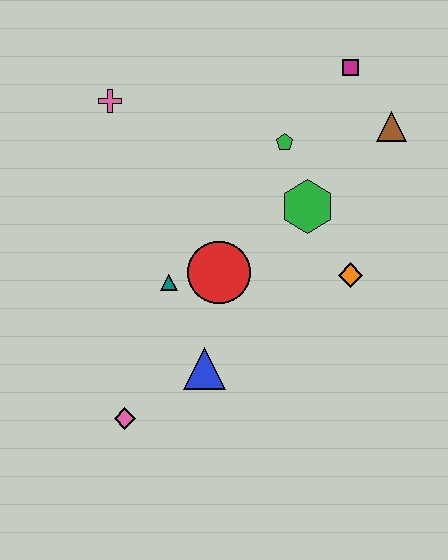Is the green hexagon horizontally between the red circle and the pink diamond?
No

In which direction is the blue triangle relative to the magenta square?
The blue triangle is below the magenta square.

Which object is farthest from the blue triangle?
The magenta square is farthest from the blue triangle.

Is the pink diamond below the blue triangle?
Yes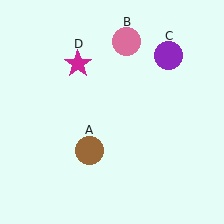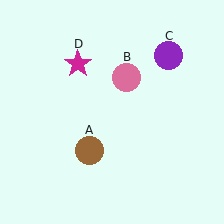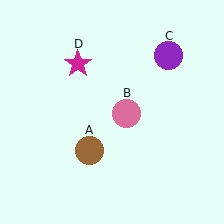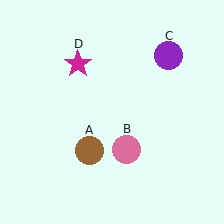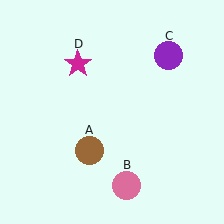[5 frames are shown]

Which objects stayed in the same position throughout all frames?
Brown circle (object A) and purple circle (object C) and magenta star (object D) remained stationary.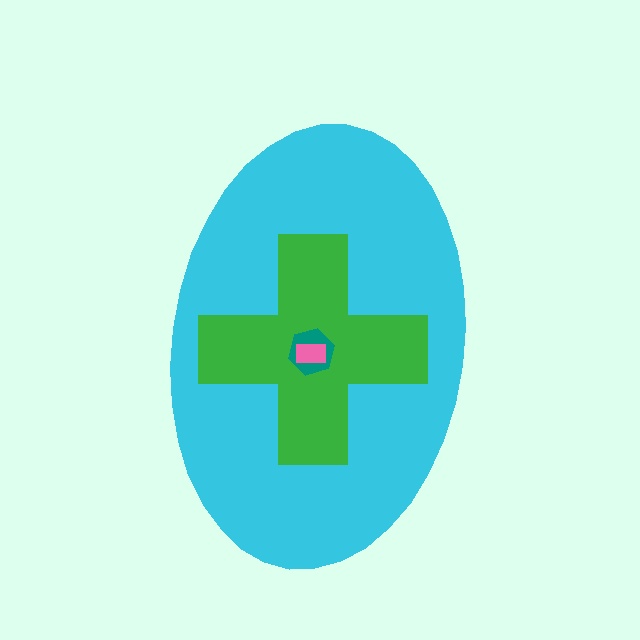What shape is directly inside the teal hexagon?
The pink rectangle.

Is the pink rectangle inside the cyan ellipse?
Yes.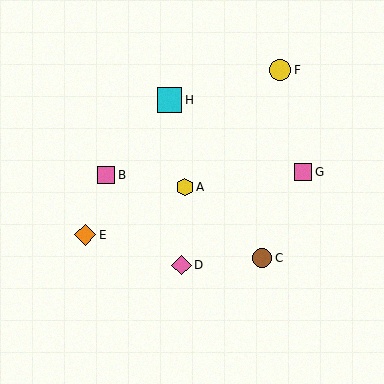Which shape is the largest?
The cyan square (labeled H) is the largest.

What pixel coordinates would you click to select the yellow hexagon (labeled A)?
Click at (185, 187) to select the yellow hexagon A.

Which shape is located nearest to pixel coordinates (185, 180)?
The yellow hexagon (labeled A) at (185, 187) is nearest to that location.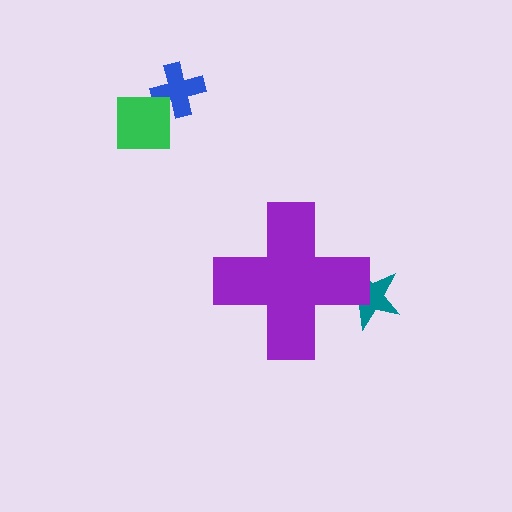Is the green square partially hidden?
No, the green square is fully visible.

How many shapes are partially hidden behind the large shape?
1 shape is partially hidden.